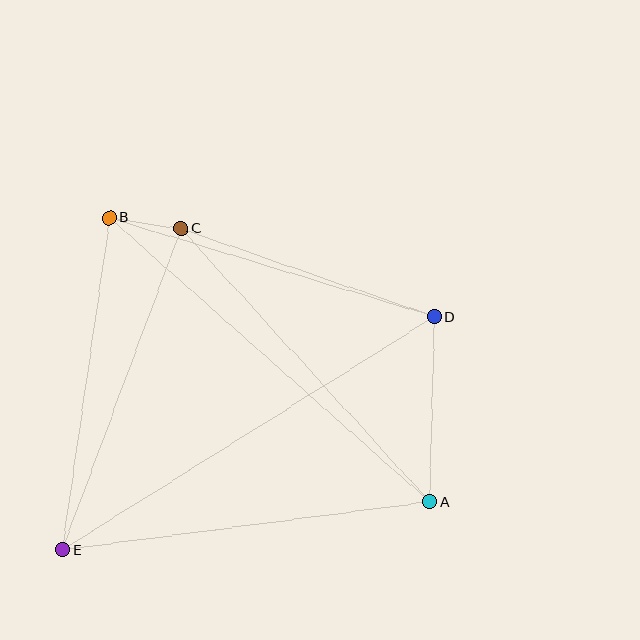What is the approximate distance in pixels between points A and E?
The distance between A and E is approximately 370 pixels.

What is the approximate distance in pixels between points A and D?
The distance between A and D is approximately 185 pixels.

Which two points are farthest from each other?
Points D and E are farthest from each other.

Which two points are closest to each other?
Points B and C are closest to each other.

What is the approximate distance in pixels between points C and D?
The distance between C and D is approximately 268 pixels.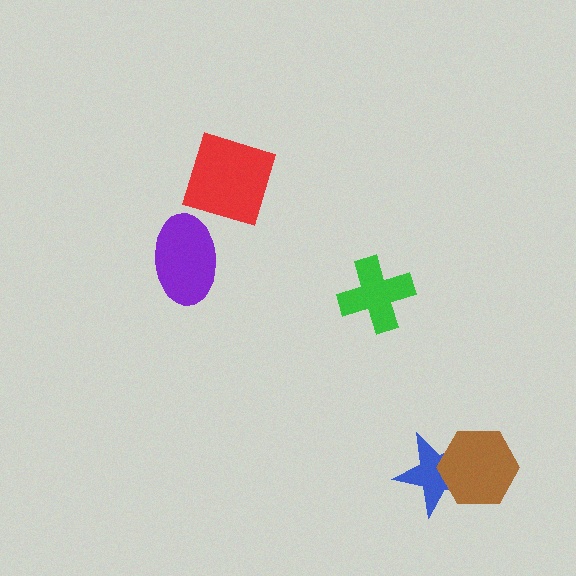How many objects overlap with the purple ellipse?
0 objects overlap with the purple ellipse.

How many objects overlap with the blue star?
1 object overlaps with the blue star.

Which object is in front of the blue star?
The brown hexagon is in front of the blue star.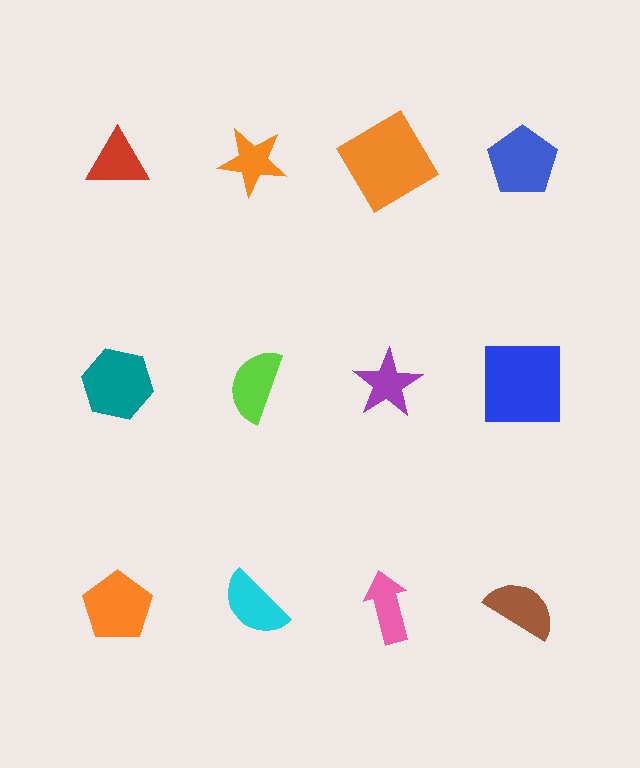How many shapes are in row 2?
4 shapes.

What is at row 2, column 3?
A purple star.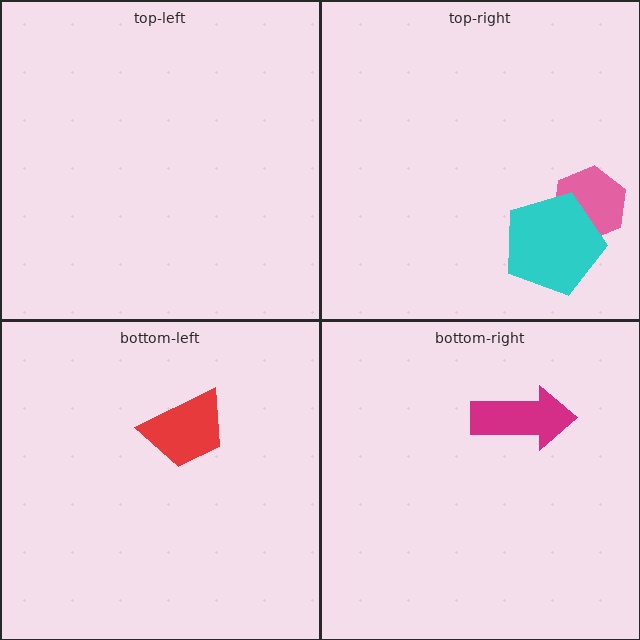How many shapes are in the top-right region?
2.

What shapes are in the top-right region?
The pink hexagon, the cyan pentagon.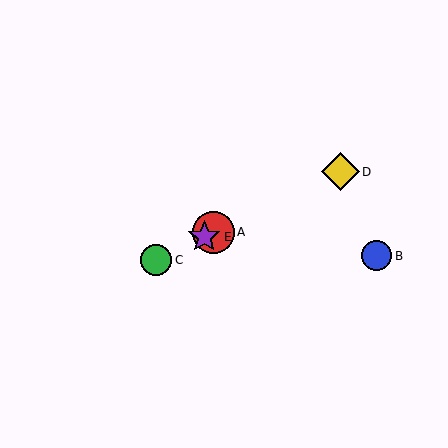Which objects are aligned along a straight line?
Objects A, C, D, E are aligned along a straight line.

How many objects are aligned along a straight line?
4 objects (A, C, D, E) are aligned along a straight line.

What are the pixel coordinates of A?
Object A is at (214, 232).